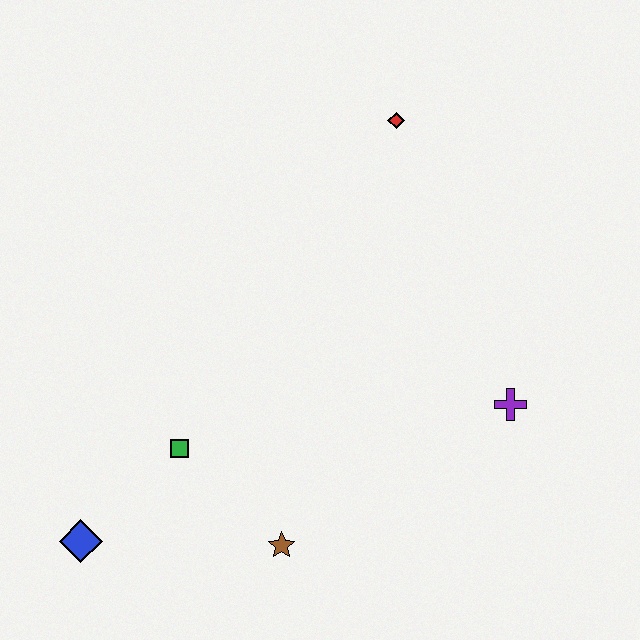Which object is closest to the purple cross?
The brown star is closest to the purple cross.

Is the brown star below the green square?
Yes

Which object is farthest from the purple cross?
The blue diamond is farthest from the purple cross.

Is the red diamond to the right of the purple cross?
No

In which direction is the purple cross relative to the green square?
The purple cross is to the right of the green square.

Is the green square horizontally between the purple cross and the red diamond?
No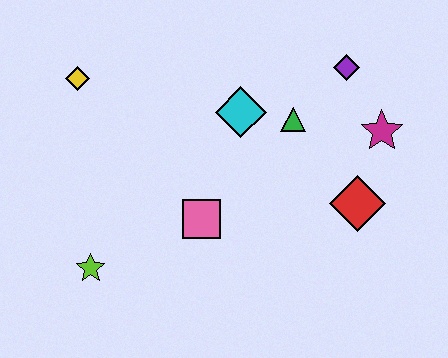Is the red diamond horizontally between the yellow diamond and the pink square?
No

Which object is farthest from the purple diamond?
The lime star is farthest from the purple diamond.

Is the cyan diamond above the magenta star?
Yes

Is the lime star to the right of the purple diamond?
No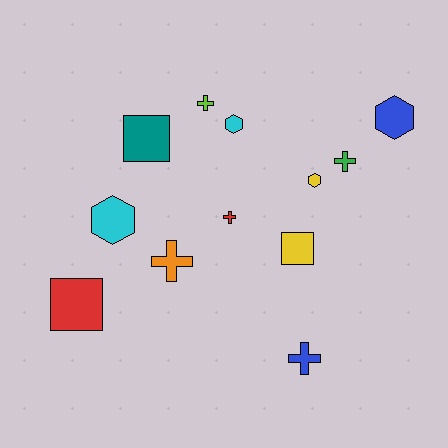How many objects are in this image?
There are 12 objects.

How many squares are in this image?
There are 3 squares.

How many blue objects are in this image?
There are 2 blue objects.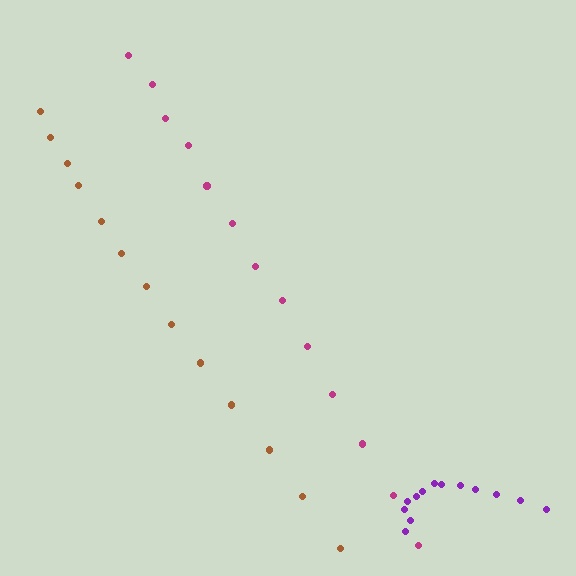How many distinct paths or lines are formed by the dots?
There are 3 distinct paths.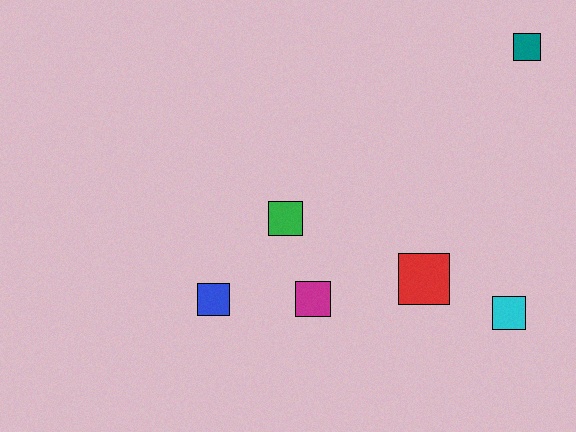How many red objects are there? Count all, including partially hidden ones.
There is 1 red object.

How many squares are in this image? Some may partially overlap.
There are 6 squares.